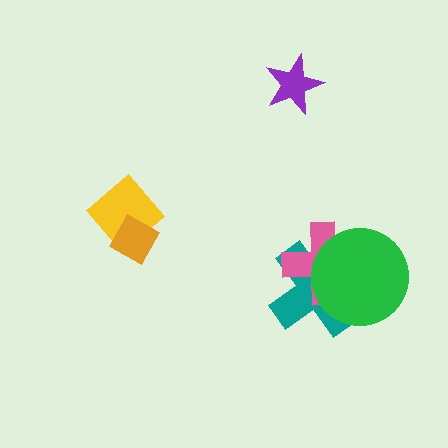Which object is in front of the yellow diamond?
The orange diamond is in front of the yellow diamond.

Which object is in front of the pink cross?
The green circle is in front of the pink cross.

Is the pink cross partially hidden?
Yes, it is partially covered by another shape.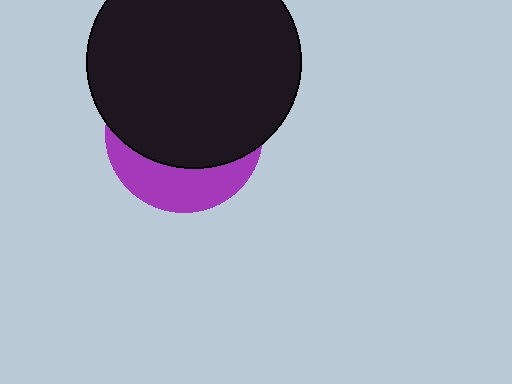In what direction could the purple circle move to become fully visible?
The purple circle could move down. That would shift it out from behind the black circle entirely.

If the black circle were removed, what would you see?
You would see the complete purple circle.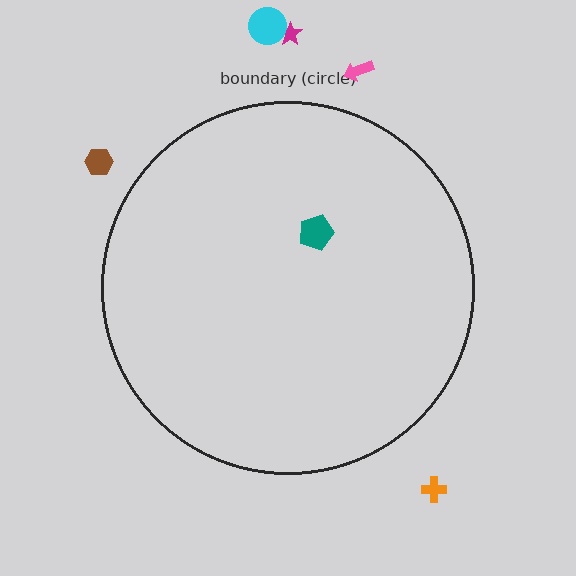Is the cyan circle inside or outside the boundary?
Outside.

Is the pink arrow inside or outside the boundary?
Outside.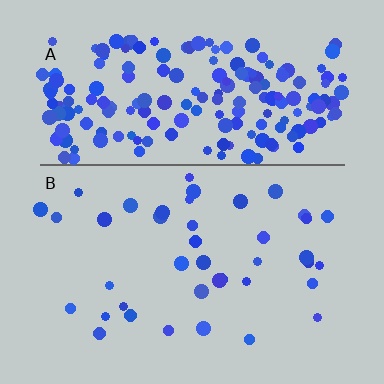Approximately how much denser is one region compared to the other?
Approximately 5.2× — region A over region B.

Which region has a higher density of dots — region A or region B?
A (the top).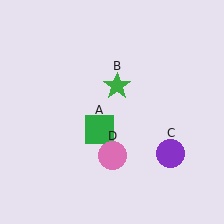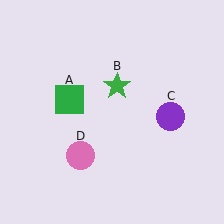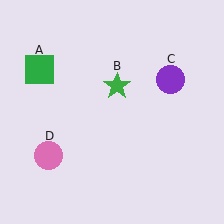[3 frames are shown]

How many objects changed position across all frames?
3 objects changed position: green square (object A), purple circle (object C), pink circle (object D).